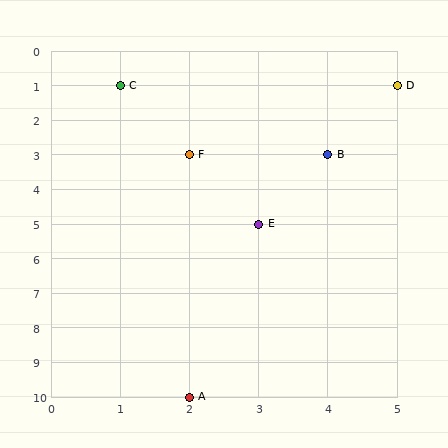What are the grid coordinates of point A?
Point A is at grid coordinates (2, 10).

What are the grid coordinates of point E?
Point E is at grid coordinates (3, 5).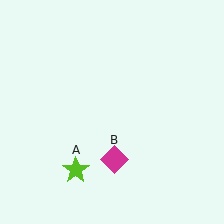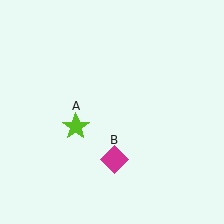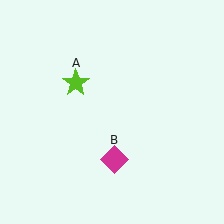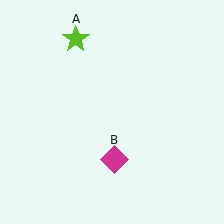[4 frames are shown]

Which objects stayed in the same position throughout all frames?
Magenta diamond (object B) remained stationary.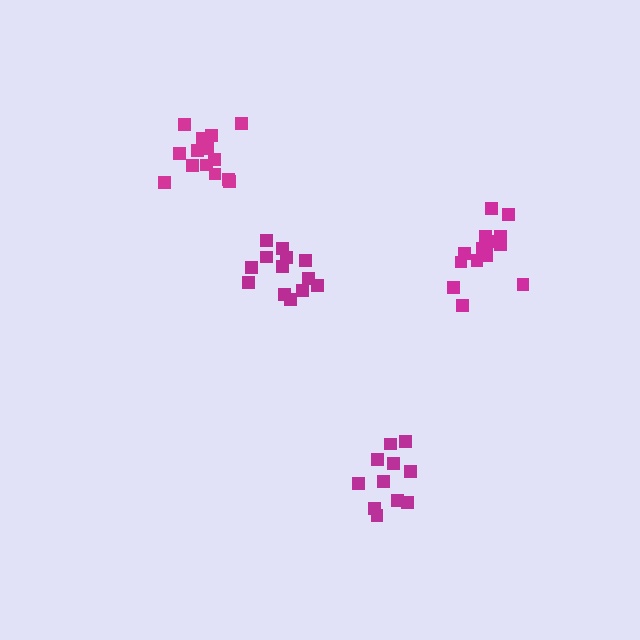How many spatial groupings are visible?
There are 4 spatial groupings.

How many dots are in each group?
Group 1: 11 dots, Group 2: 14 dots, Group 3: 13 dots, Group 4: 16 dots (54 total).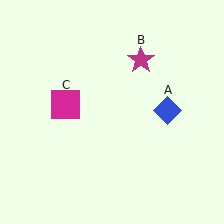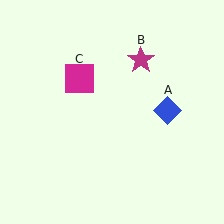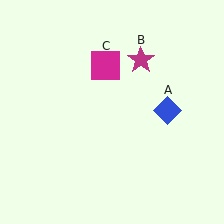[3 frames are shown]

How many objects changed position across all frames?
1 object changed position: magenta square (object C).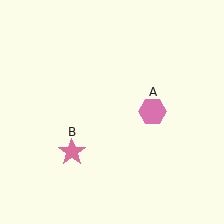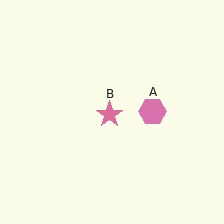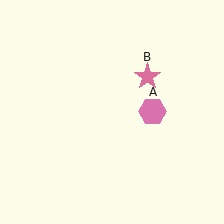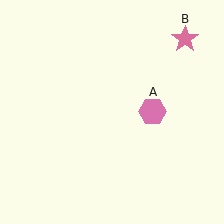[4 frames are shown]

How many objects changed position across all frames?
1 object changed position: pink star (object B).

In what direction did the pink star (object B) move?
The pink star (object B) moved up and to the right.